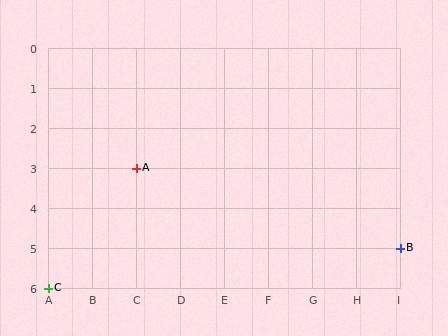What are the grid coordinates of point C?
Point C is at grid coordinates (A, 6).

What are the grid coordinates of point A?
Point A is at grid coordinates (C, 3).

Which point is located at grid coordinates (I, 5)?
Point B is at (I, 5).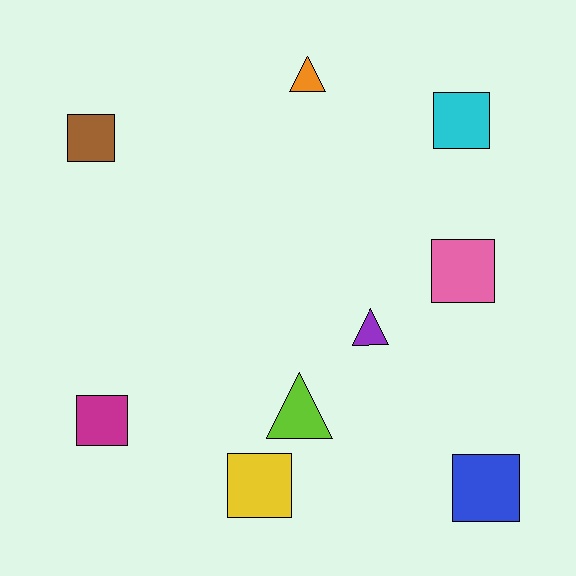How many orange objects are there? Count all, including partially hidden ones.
There is 1 orange object.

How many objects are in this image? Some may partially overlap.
There are 9 objects.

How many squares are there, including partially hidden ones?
There are 6 squares.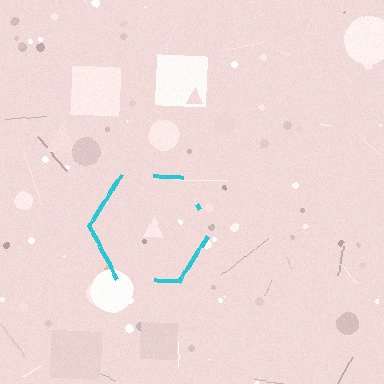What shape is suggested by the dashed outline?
The dashed outline suggests a hexagon.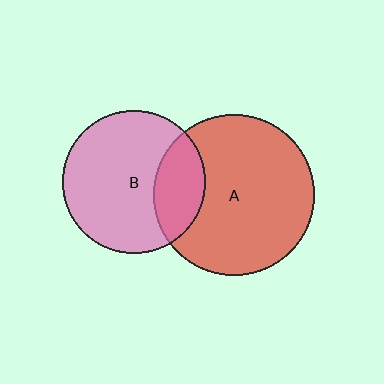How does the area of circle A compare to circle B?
Approximately 1.3 times.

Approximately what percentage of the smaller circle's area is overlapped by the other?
Approximately 25%.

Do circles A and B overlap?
Yes.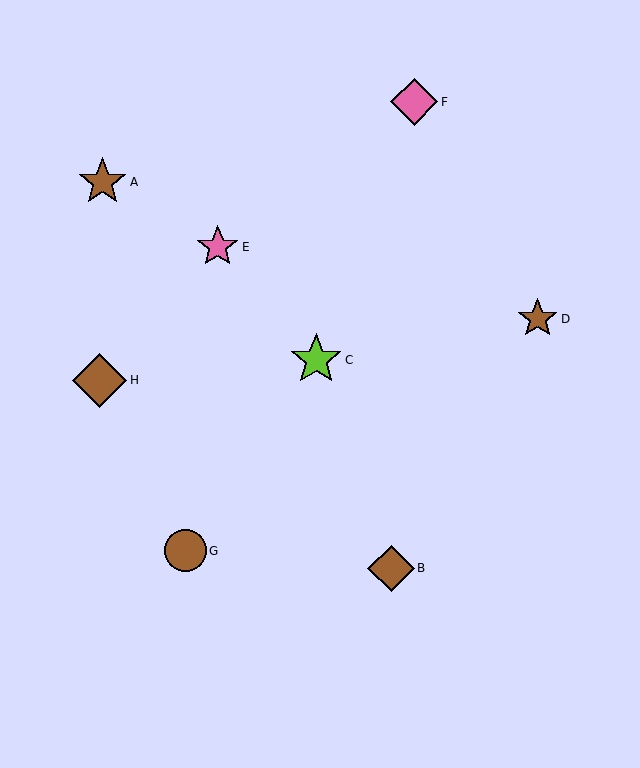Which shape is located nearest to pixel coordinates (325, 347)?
The lime star (labeled C) at (316, 360) is nearest to that location.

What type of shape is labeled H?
Shape H is a brown diamond.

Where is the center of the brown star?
The center of the brown star is at (538, 319).